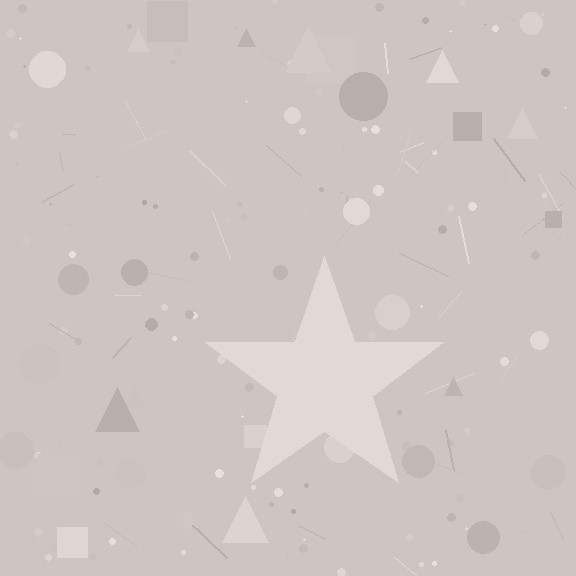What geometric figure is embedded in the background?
A star is embedded in the background.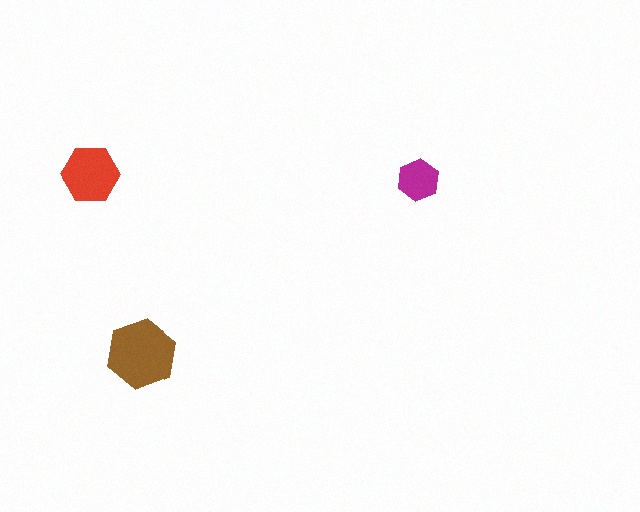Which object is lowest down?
The brown hexagon is bottommost.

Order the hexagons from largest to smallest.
the brown one, the red one, the magenta one.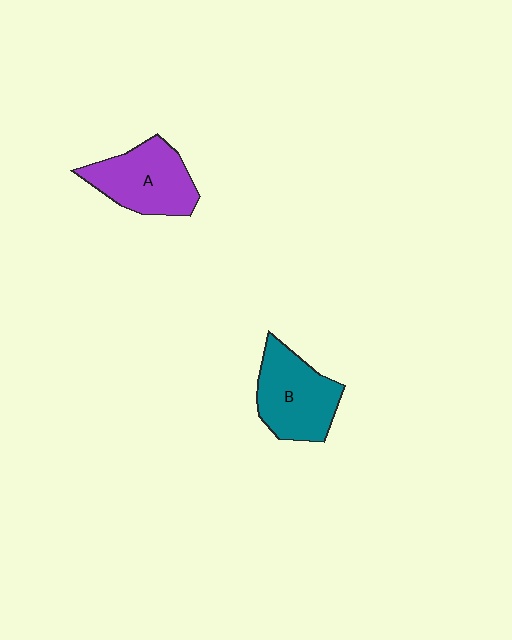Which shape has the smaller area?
Shape A (purple).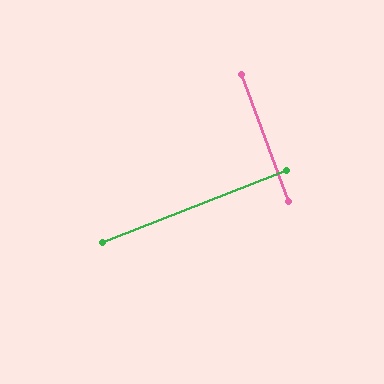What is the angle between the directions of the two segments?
Approximately 89 degrees.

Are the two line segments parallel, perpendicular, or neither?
Perpendicular — they meet at approximately 89°.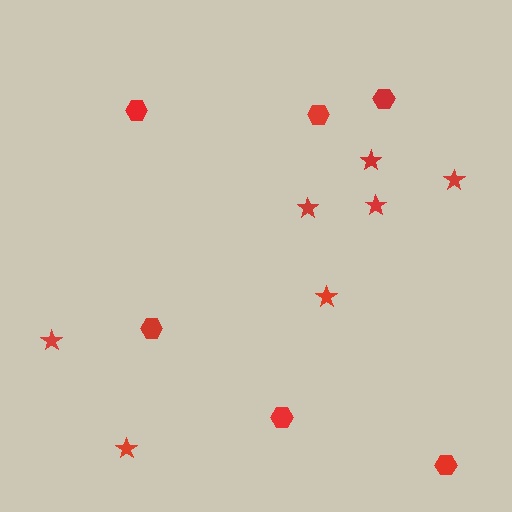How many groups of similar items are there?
There are 2 groups: one group of stars (7) and one group of hexagons (6).